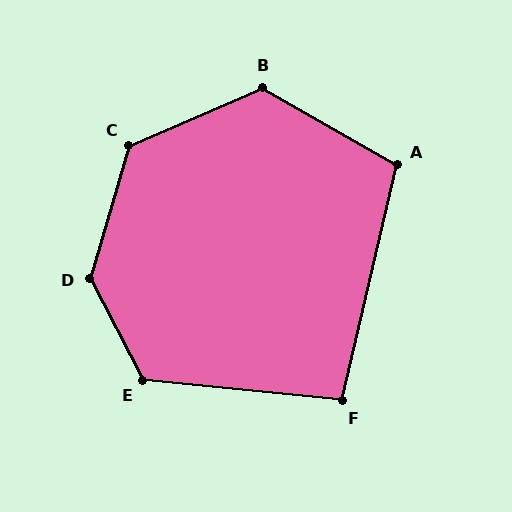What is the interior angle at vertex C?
Approximately 130 degrees (obtuse).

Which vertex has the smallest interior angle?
F, at approximately 97 degrees.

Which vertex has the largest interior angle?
D, at approximately 136 degrees.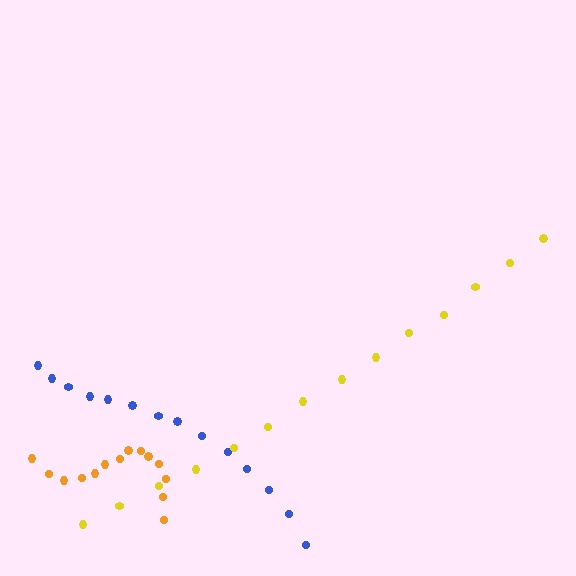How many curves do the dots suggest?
There are 3 distinct paths.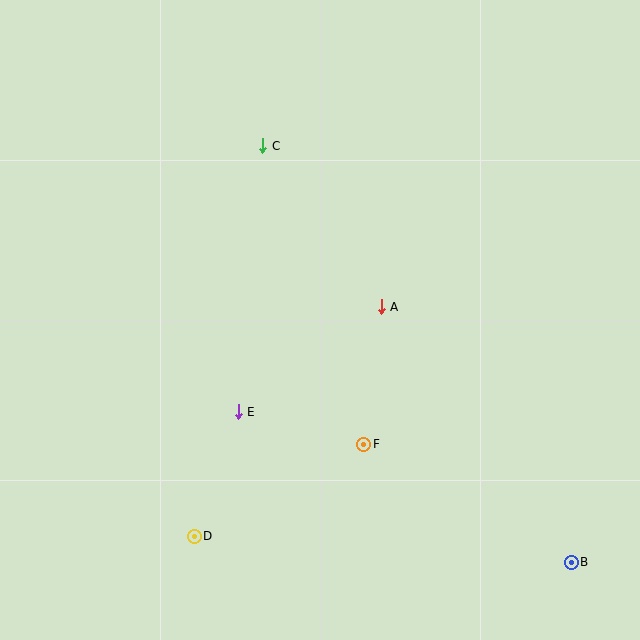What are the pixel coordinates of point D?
Point D is at (194, 536).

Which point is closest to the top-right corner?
Point A is closest to the top-right corner.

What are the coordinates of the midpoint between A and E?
The midpoint between A and E is at (310, 359).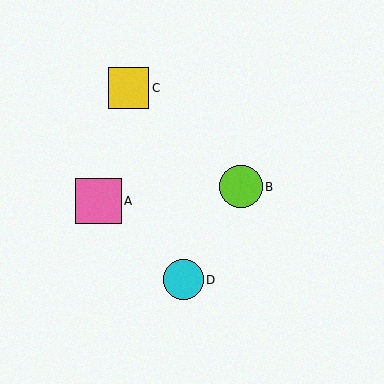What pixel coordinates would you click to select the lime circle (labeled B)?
Click at (241, 187) to select the lime circle B.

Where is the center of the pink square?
The center of the pink square is at (98, 201).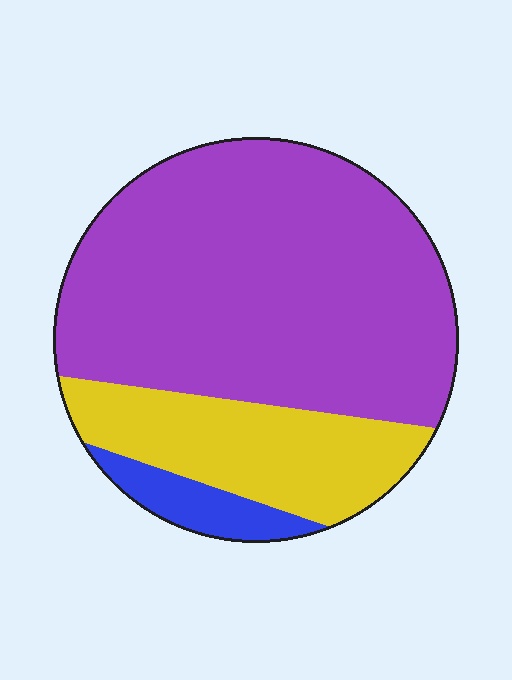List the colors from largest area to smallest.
From largest to smallest: purple, yellow, blue.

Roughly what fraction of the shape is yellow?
Yellow takes up about one quarter (1/4) of the shape.